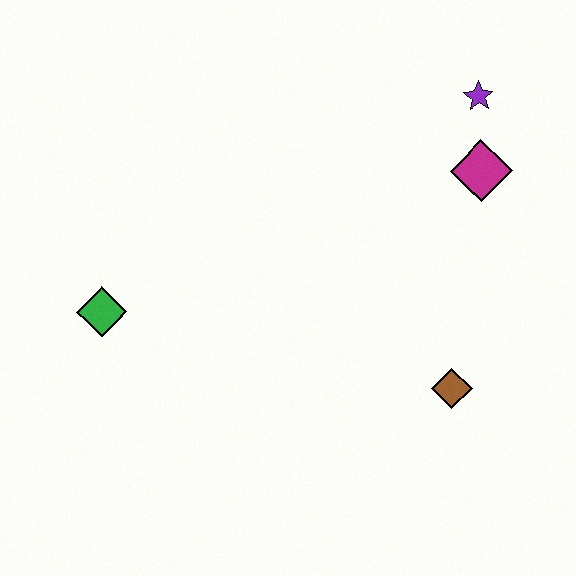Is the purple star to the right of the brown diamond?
Yes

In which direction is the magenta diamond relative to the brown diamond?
The magenta diamond is above the brown diamond.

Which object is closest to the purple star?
The magenta diamond is closest to the purple star.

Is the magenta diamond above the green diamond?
Yes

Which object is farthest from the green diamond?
The purple star is farthest from the green diamond.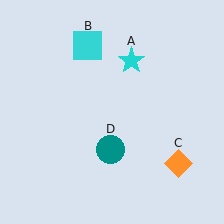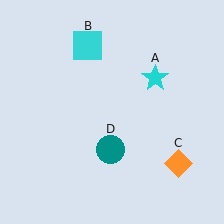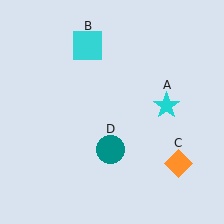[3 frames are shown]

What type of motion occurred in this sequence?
The cyan star (object A) rotated clockwise around the center of the scene.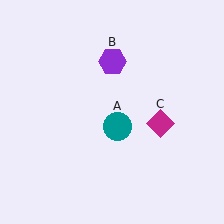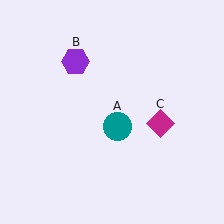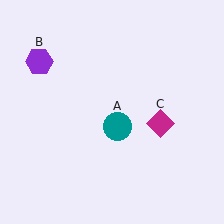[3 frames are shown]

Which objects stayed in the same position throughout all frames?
Teal circle (object A) and magenta diamond (object C) remained stationary.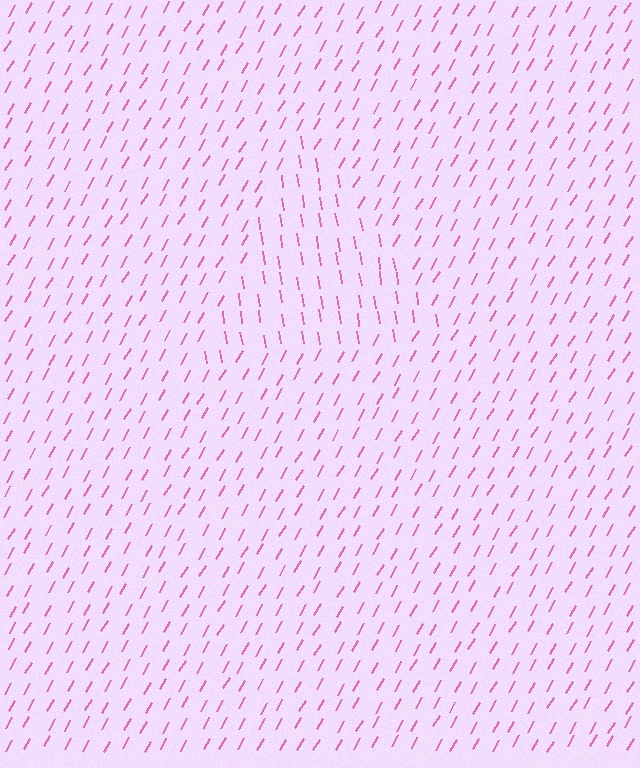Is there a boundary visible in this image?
Yes, there is a texture boundary formed by a change in line orientation.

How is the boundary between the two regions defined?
The boundary is defined purely by a change in line orientation (approximately 39 degrees difference). All lines are the same color and thickness.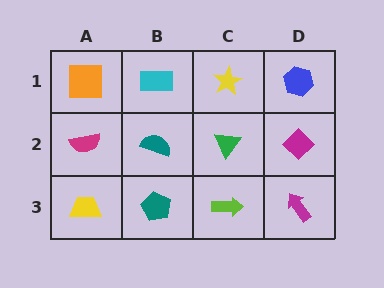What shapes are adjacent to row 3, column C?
A green triangle (row 2, column C), a teal pentagon (row 3, column B), a magenta arrow (row 3, column D).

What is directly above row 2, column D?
A blue hexagon.